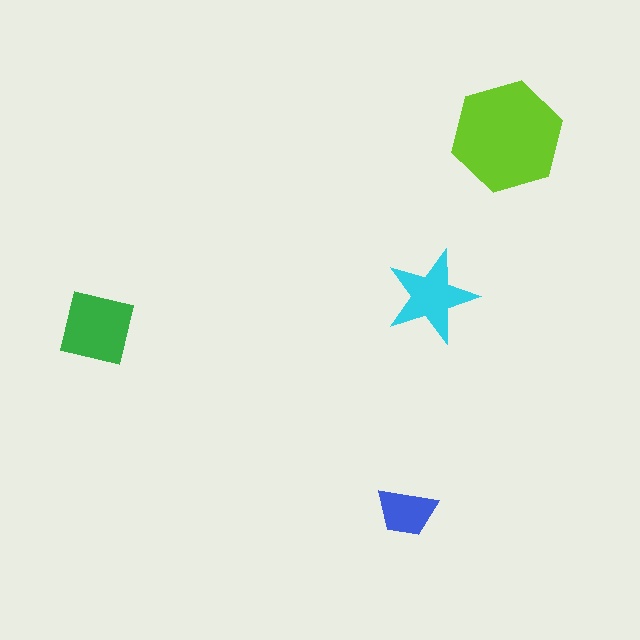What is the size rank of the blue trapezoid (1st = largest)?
4th.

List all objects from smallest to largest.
The blue trapezoid, the cyan star, the green square, the lime hexagon.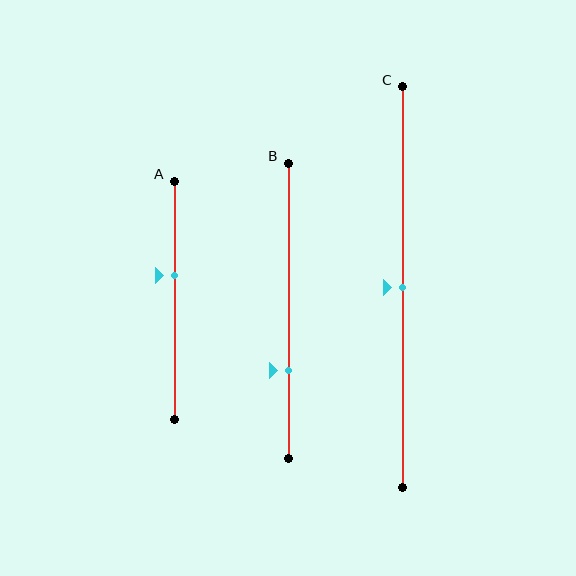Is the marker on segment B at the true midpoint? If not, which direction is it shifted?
No, the marker on segment B is shifted downward by about 20% of the segment length.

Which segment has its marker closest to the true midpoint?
Segment C has its marker closest to the true midpoint.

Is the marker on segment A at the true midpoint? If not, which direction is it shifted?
No, the marker on segment A is shifted upward by about 11% of the segment length.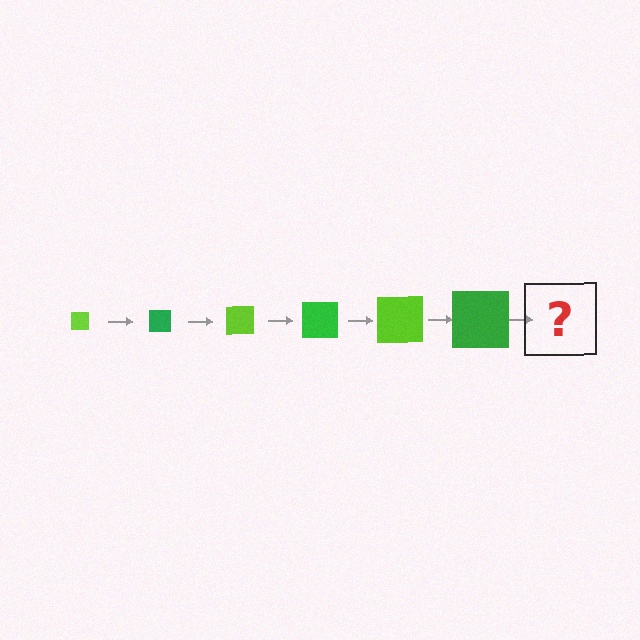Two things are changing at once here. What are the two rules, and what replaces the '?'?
The two rules are that the square grows larger each step and the color cycles through lime and green. The '?' should be a lime square, larger than the previous one.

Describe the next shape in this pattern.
It should be a lime square, larger than the previous one.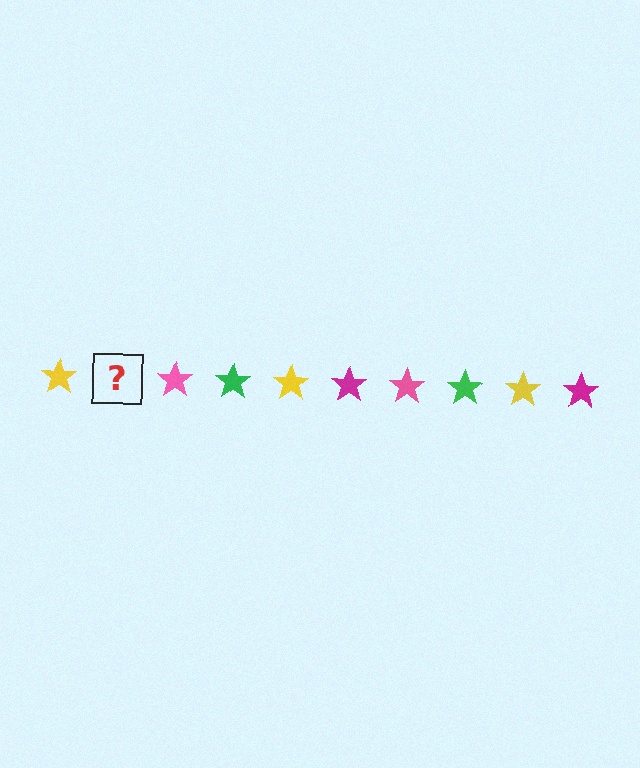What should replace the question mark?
The question mark should be replaced with a magenta star.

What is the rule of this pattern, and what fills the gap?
The rule is that the pattern cycles through yellow, magenta, pink, green stars. The gap should be filled with a magenta star.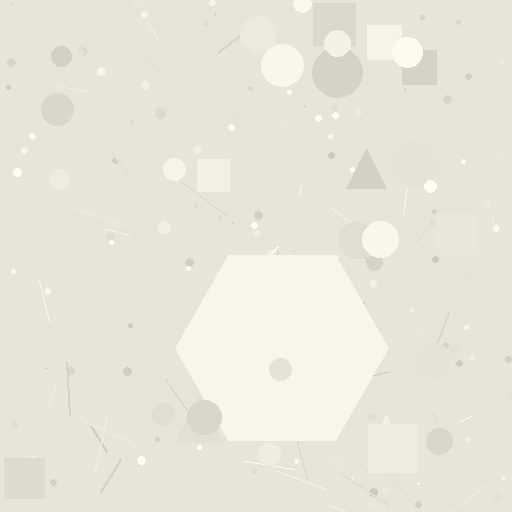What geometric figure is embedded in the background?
A hexagon is embedded in the background.